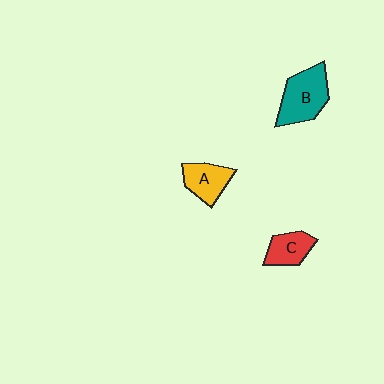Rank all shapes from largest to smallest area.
From largest to smallest: B (teal), A (yellow), C (red).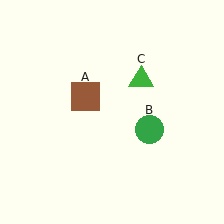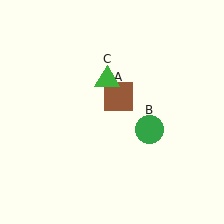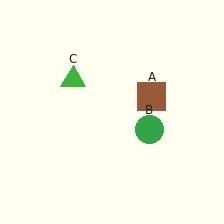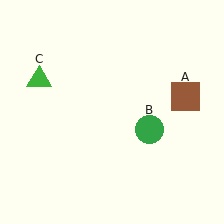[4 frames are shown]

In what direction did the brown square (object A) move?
The brown square (object A) moved right.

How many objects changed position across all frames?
2 objects changed position: brown square (object A), green triangle (object C).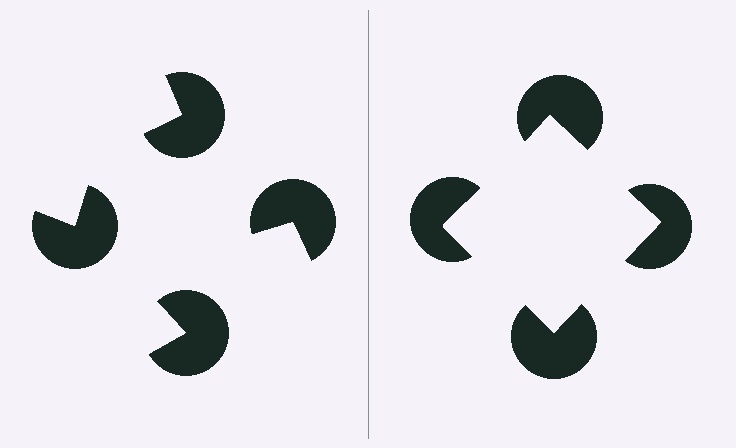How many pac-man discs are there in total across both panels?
8 — 4 on each side.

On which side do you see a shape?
An illusory square appears on the right side. On the left side the wedge cuts are rotated, so no coherent shape forms.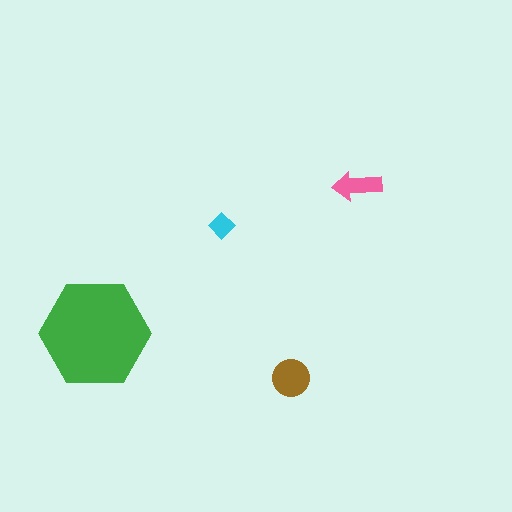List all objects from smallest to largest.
The cyan diamond, the pink arrow, the brown circle, the green hexagon.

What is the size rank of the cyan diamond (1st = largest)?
4th.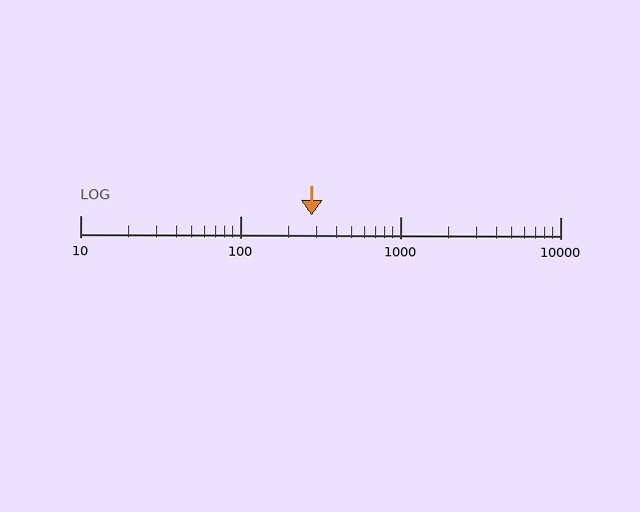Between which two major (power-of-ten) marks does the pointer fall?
The pointer is between 100 and 1000.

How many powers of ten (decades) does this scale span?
The scale spans 3 decades, from 10 to 10000.